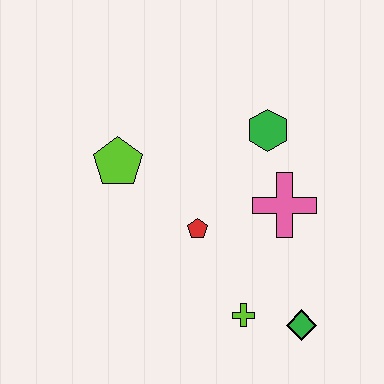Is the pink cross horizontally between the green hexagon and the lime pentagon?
No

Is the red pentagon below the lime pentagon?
Yes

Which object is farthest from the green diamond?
The lime pentagon is farthest from the green diamond.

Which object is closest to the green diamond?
The lime cross is closest to the green diamond.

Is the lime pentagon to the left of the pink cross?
Yes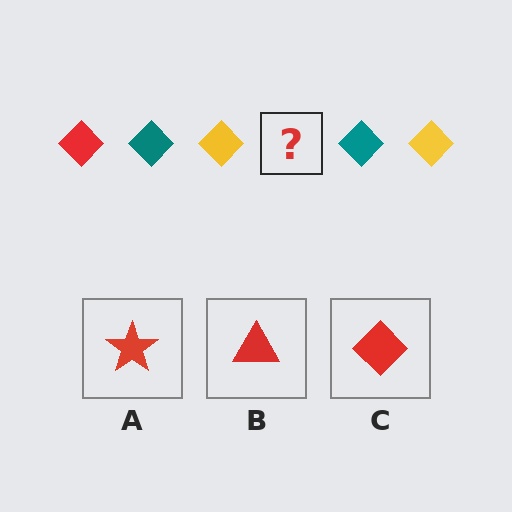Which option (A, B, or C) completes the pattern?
C.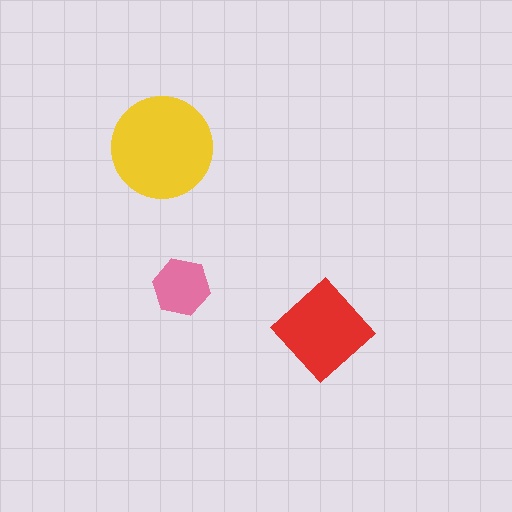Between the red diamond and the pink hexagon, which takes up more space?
The red diamond.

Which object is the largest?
The yellow circle.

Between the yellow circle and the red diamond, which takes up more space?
The yellow circle.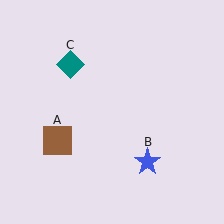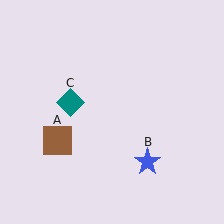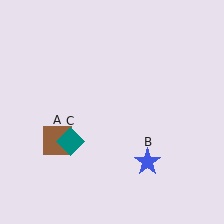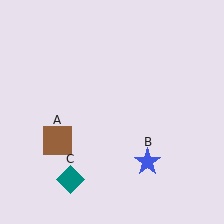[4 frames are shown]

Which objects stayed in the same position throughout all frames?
Brown square (object A) and blue star (object B) remained stationary.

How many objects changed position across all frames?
1 object changed position: teal diamond (object C).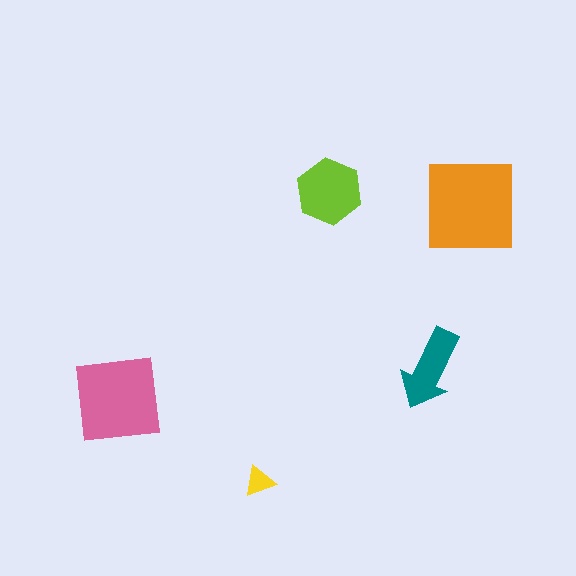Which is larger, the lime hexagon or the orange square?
The orange square.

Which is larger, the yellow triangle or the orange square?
The orange square.